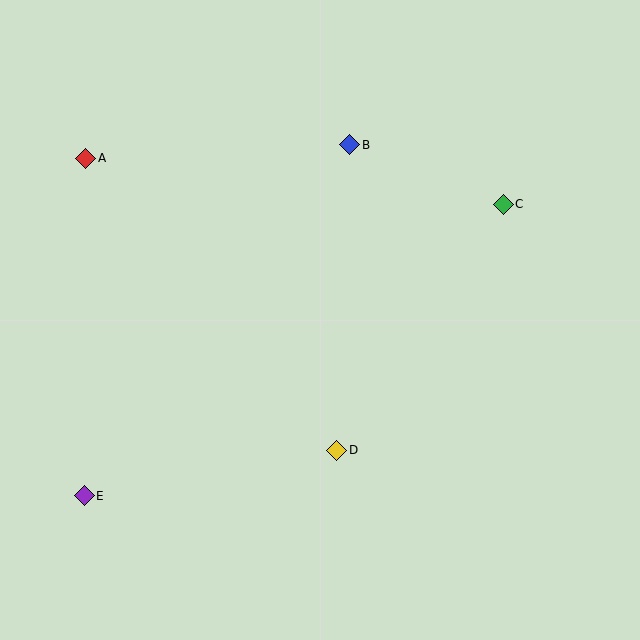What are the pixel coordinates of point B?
Point B is at (350, 145).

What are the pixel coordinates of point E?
Point E is at (84, 496).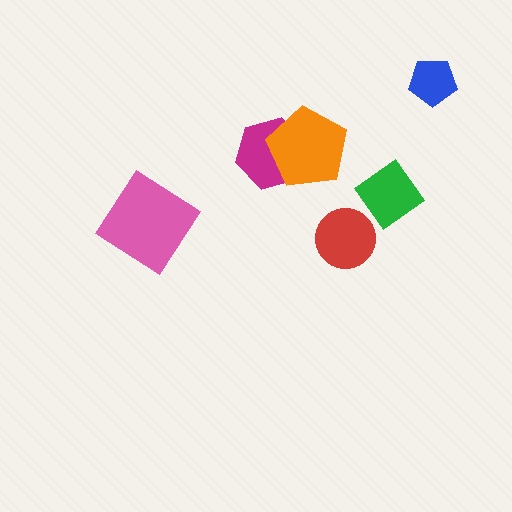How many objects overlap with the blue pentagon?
0 objects overlap with the blue pentagon.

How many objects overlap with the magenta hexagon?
1 object overlaps with the magenta hexagon.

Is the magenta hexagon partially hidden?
Yes, it is partially covered by another shape.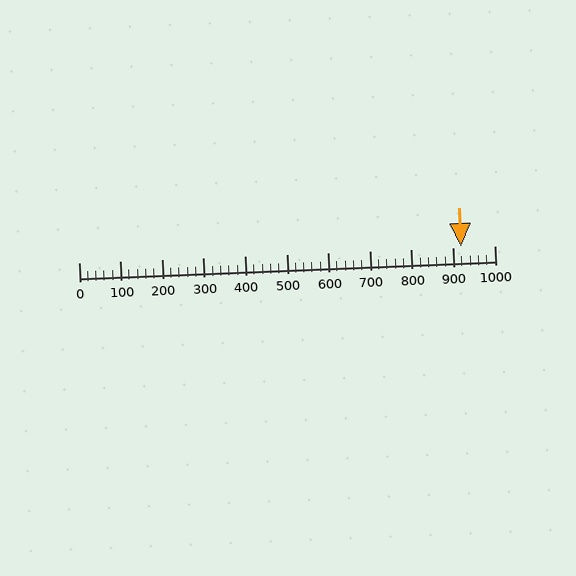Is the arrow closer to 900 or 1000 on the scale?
The arrow is closer to 900.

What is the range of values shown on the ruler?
The ruler shows values from 0 to 1000.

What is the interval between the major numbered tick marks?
The major tick marks are spaced 100 units apart.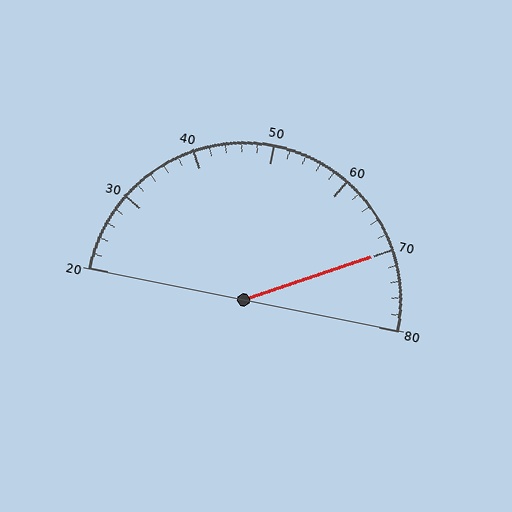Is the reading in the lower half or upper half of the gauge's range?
The reading is in the upper half of the range (20 to 80).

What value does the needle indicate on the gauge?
The needle indicates approximately 70.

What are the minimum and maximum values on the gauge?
The gauge ranges from 20 to 80.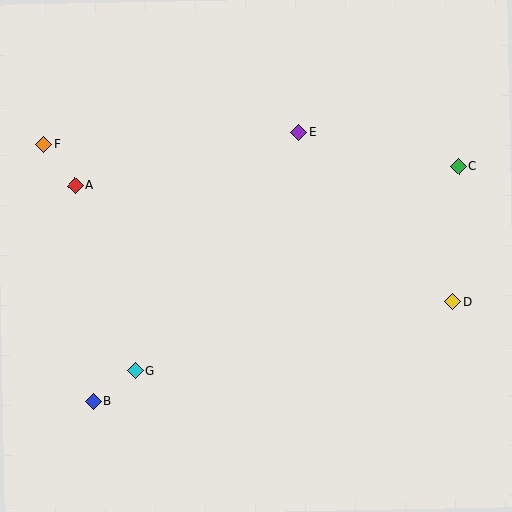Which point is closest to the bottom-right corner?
Point D is closest to the bottom-right corner.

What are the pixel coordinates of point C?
Point C is at (459, 166).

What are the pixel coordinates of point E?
Point E is at (298, 132).